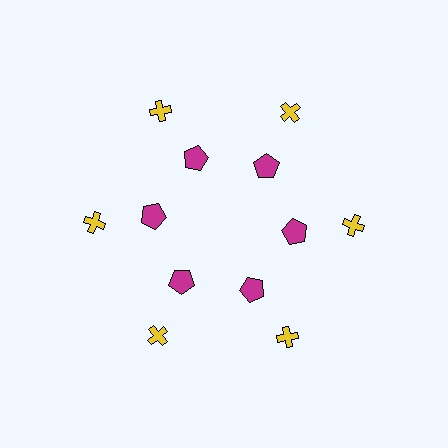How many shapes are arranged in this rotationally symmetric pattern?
There are 12 shapes, arranged in 6 groups of 2.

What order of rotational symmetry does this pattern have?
This pattern has 6-fold rotational symmetry.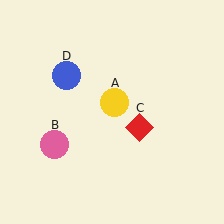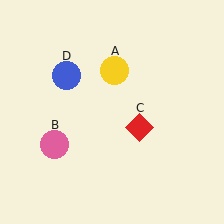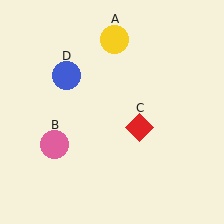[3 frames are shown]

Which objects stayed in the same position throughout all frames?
Pink circle (object B) and red diamond (object C) and blue circle (object D) remained stationary.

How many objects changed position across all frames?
1 object changed position: yellow circle (object A).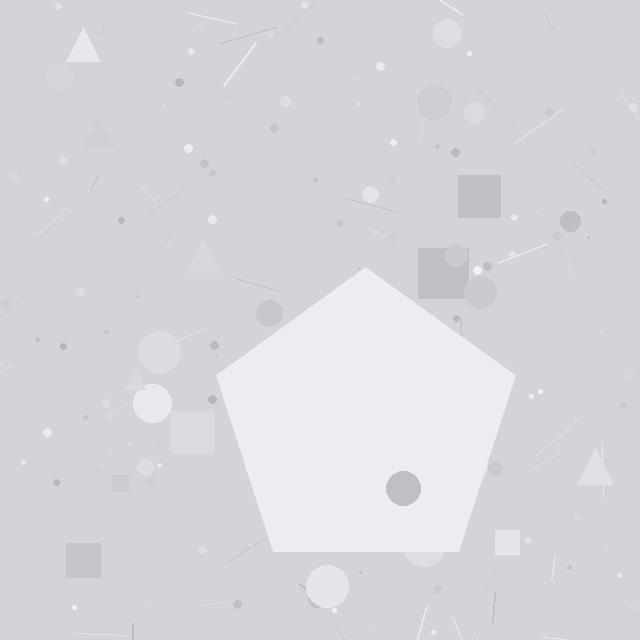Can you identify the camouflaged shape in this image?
The camouflaged shape is a pentagon.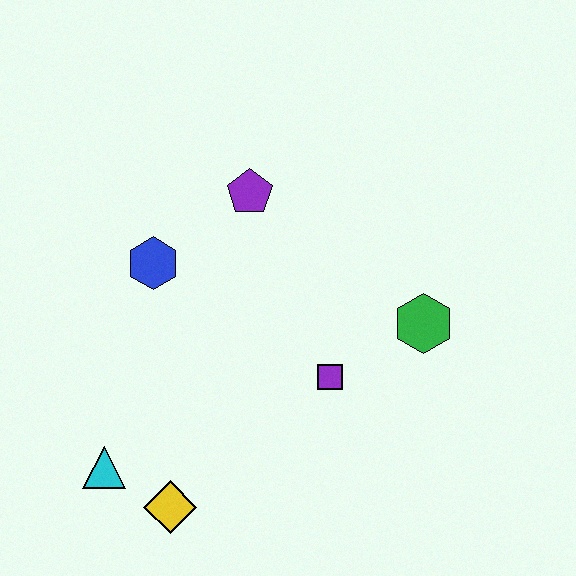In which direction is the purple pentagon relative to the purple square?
The purple pentagon is above the purple square.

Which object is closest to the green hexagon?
The purple square is closest to the green hexagon.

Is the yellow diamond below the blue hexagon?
Yes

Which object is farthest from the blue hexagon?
The green hexagon is farthest from the blue hexagon.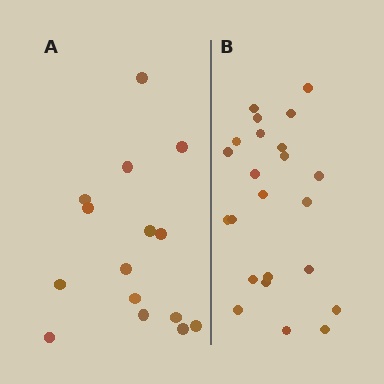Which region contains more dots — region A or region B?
Region B (the right region) has more dots.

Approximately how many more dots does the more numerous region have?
Region B has roughly 8 or so more dots than region A.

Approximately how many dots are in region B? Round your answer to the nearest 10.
About 20 dots. (The exact count is 23, which rounds to 20.)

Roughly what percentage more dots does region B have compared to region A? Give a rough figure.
About 55% more.